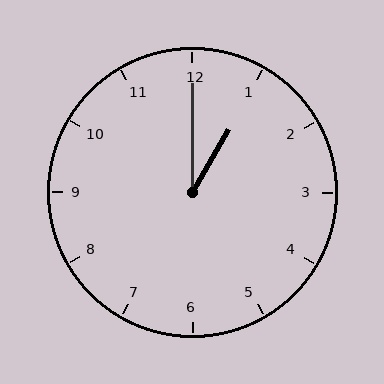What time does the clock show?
1:00.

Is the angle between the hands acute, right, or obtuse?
It is acute.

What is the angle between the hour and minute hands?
Approximately 30 degrees.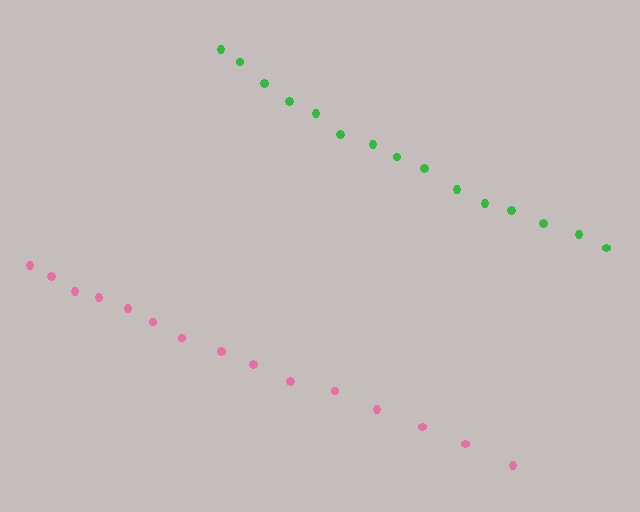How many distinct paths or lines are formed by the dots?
There are 2 distinct paths.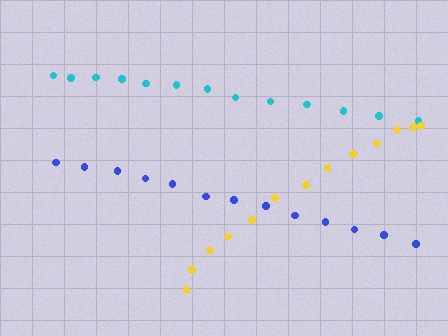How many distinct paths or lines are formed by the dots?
There are 3 distinct paths.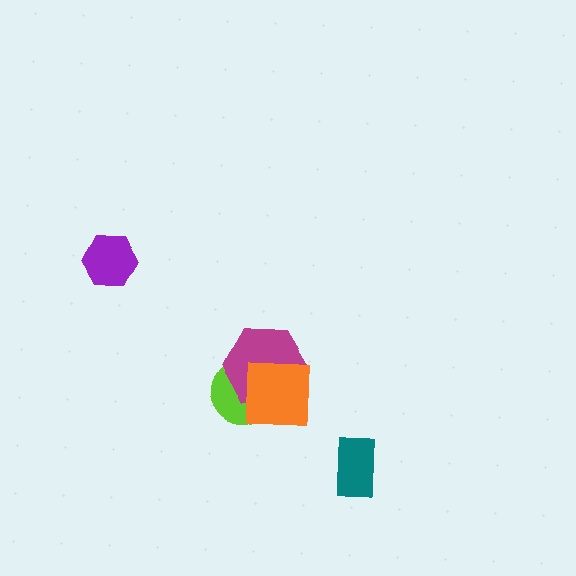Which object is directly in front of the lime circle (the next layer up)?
The magenta hexagon is directly in front of the lime circle.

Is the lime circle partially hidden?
Yes, it is partially covered by another shape.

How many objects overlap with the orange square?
2 objects overlap with the orange square.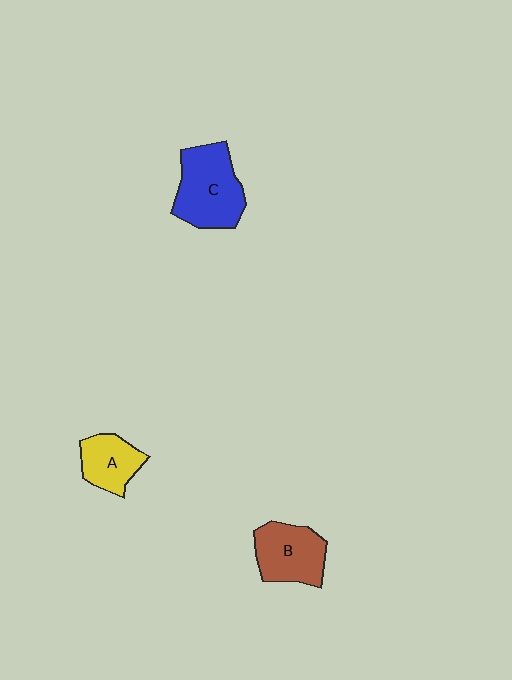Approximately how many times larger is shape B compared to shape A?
Approximately 1.3 times.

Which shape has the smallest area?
Shape A (yellow).